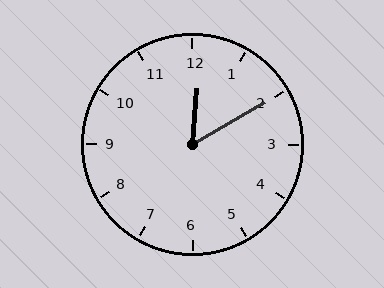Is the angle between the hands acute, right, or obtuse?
It is acute.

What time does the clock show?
12:10.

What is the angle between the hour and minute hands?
Approximately 55 degrees.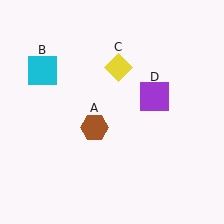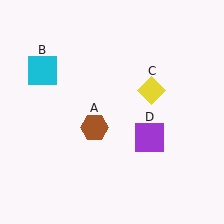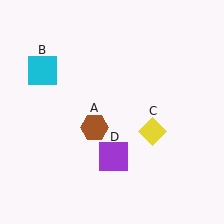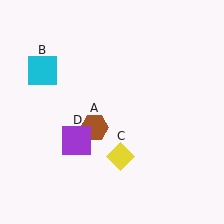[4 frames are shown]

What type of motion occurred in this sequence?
The yellow diamond (object C), purple square (object D) rotated clockwise around the center of the scene.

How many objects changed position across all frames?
2 objects changed position: yellow diamond (object C), purple square (object D).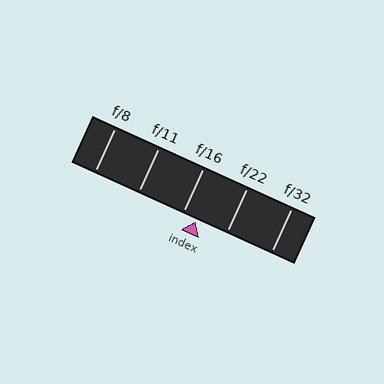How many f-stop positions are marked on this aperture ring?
There are 5 f-stop positions marked.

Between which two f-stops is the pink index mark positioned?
The index mark is between f/16 and f/22.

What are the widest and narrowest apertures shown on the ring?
The widest aperture shown is f/8 and the narrowest is f/32.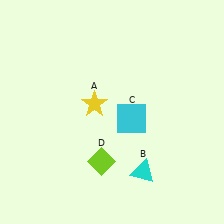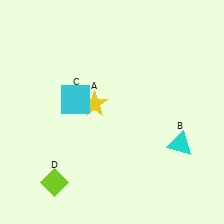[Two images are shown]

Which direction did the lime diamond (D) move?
The lime diamond (D) moved left.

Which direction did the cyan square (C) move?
The cyan square (C) moved left.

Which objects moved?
The objects that moved are: the cyan triangle (B), the cyan square (C), the lime diamond (D).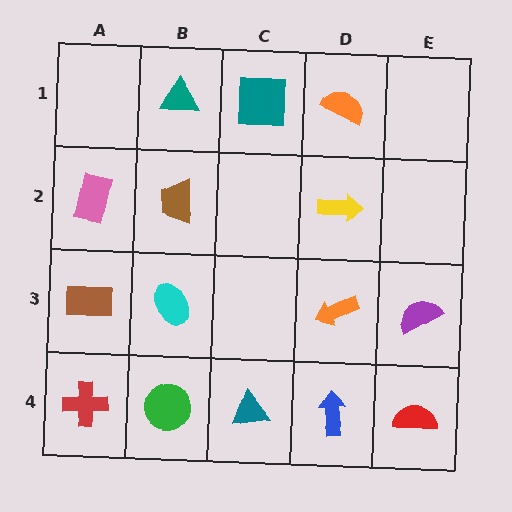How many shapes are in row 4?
5 shapes.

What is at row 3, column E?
A purple semicircle.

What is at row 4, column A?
A red cross.